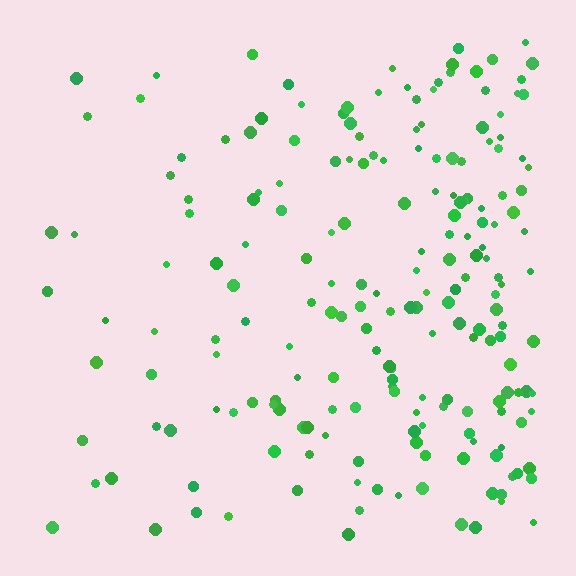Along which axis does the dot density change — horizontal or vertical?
Horizontal.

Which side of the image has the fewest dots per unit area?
The left.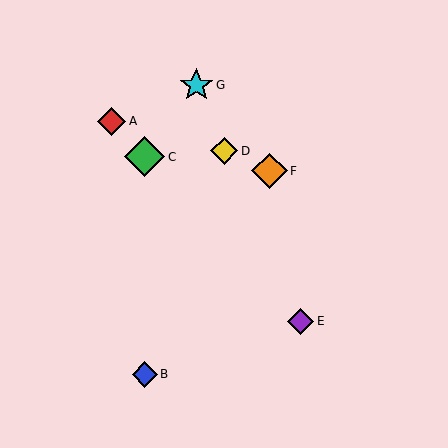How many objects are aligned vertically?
2 objects (B, C) are aligned vertically.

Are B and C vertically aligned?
Yes, both are at x≈145.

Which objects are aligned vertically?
Objects B, C are aligned vertically.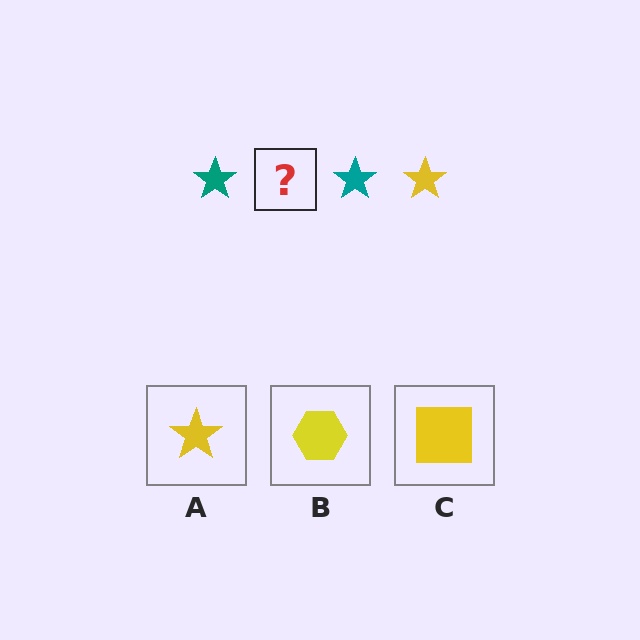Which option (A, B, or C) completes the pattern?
A.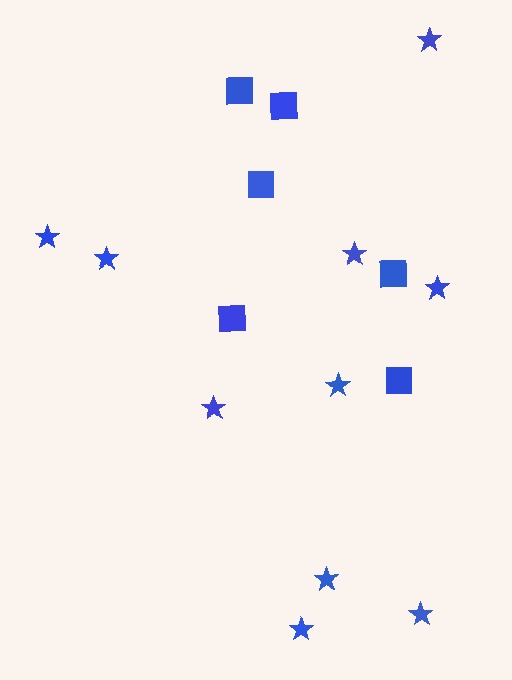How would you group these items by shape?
There are 2 groups: one group of stars (10) and one group of squares (6).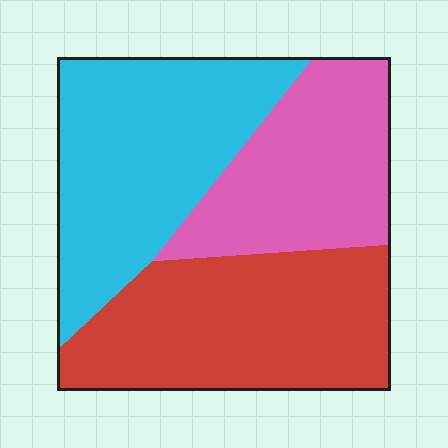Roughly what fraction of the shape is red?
Red takes up about three eighths (3/8) of the shape.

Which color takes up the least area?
Pink, at roughly 25%.